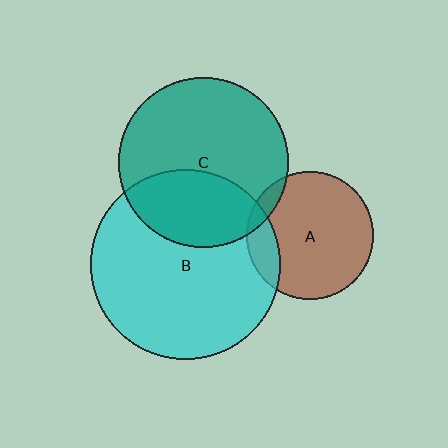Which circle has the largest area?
Circle B (cyan).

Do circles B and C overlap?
Yes.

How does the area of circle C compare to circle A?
Approximately 1.8 times.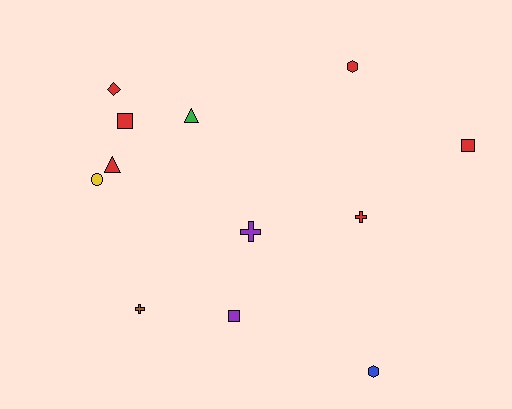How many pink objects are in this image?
There are no pink objects.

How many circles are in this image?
There is 1 circle.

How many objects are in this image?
There are 12 objects.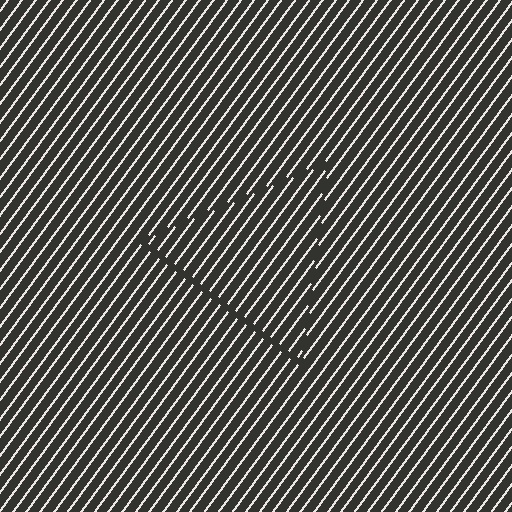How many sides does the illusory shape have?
3 sides — the line-ends trace a triangle.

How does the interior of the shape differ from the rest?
The interior of the shape contains the same grating, shifted by half a period — the contour is defined by the phase discontinuity where line-ends from the inner and outer gratings abut.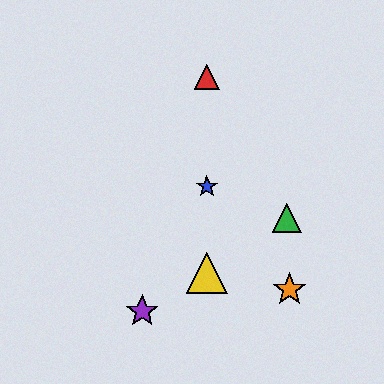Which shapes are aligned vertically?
The red triangle, the blue star, the yellow triangle are aligned vertically.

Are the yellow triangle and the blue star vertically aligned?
Yes, both are at x≈207.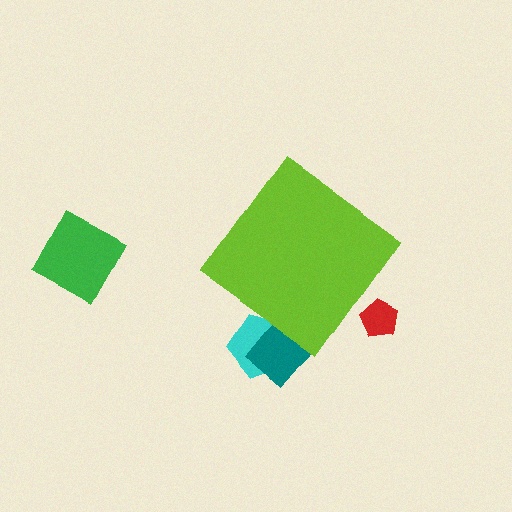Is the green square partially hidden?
No, the green square is fully visible.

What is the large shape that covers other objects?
A lime diamond.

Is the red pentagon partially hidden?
Yes, the red pentagon is partially hidden behind the lime diamond.